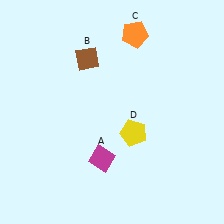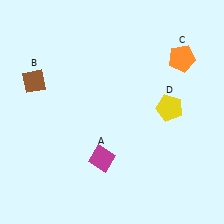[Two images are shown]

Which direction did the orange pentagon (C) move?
The orange pentagon (C) moved right.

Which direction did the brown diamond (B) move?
The brown diamond (B) moved left.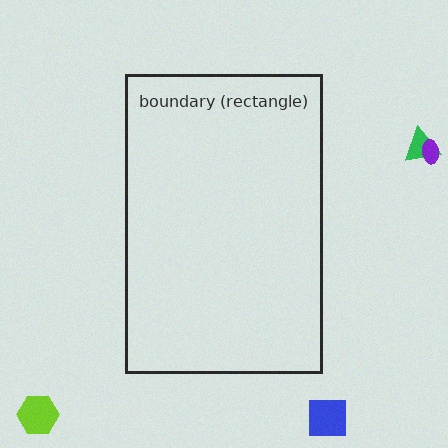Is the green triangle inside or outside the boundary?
Outside.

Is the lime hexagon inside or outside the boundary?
Outside.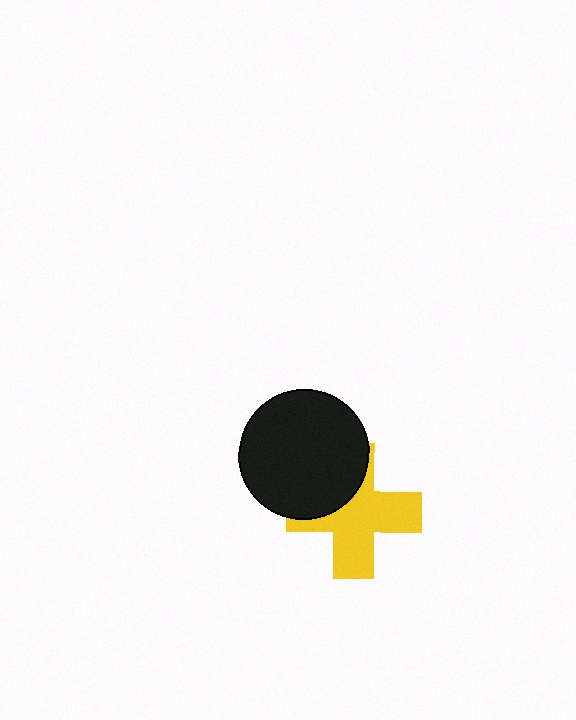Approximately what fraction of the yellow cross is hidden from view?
Roughly 33% of the yellow cross is hidden behind the black circle.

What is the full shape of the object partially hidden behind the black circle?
The partially hidden object is a yellow cross.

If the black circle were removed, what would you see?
You would see the complete yellow cross.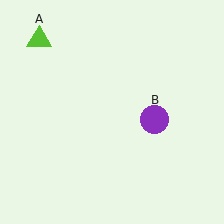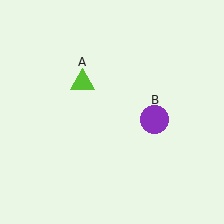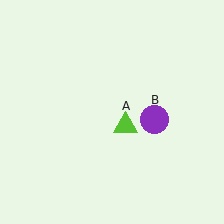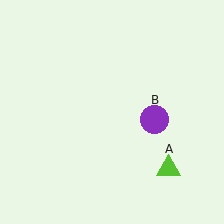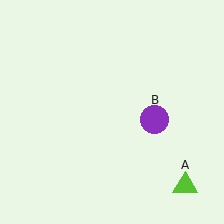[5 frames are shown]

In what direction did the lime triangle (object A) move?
The lime triangle (object A) moved down and to the right.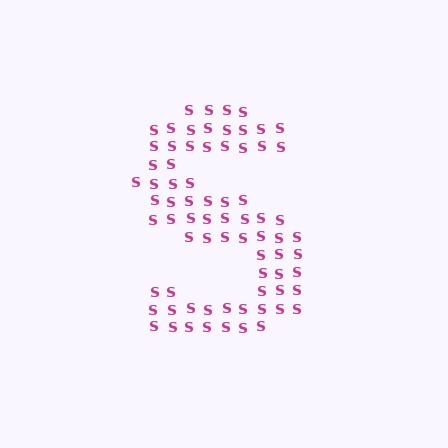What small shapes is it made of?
It is made of small letter S's.